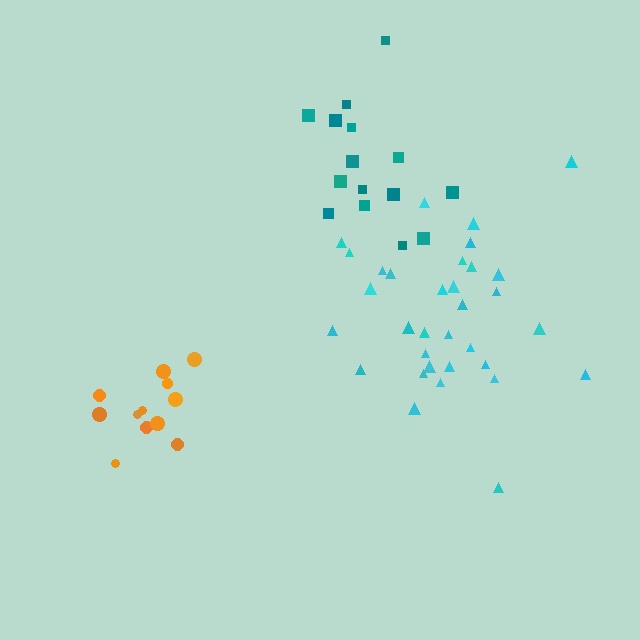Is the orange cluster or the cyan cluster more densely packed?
Orange.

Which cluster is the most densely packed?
Orange.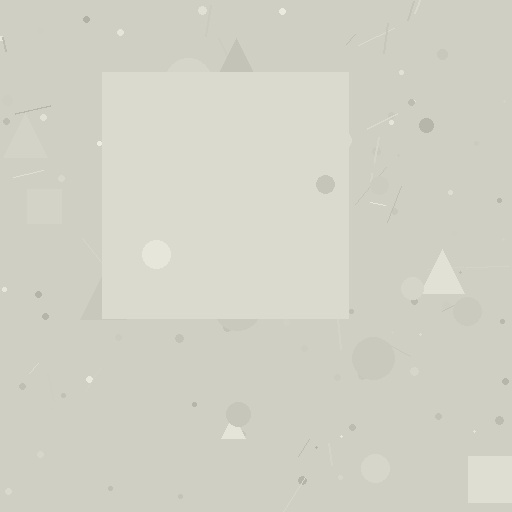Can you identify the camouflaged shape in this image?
The camouflaged shape is a square.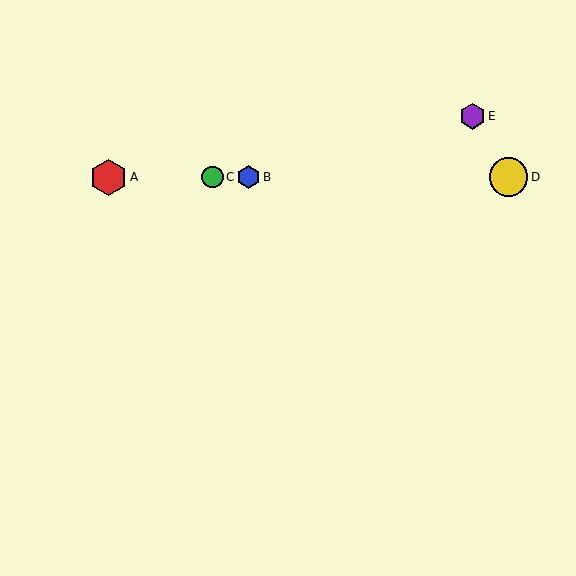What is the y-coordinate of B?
Object B is at y≈177.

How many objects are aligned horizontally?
4 objects (A, B, C, D) are aligned horizontally.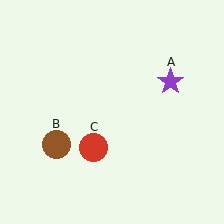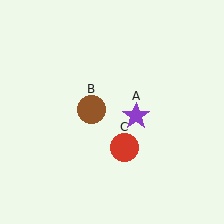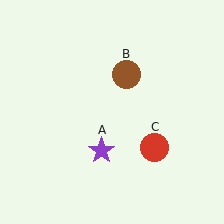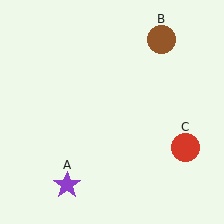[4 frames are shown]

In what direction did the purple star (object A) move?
The purple star (object A) moved down and to the left.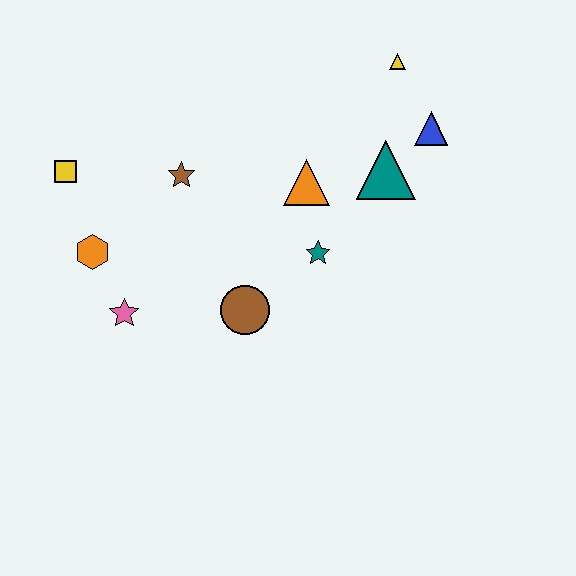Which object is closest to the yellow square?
The orange hexagon is closest to the yellow square.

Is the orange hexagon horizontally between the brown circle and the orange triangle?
No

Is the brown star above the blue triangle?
No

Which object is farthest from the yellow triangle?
The pink star is farthest from the yellow triangle.